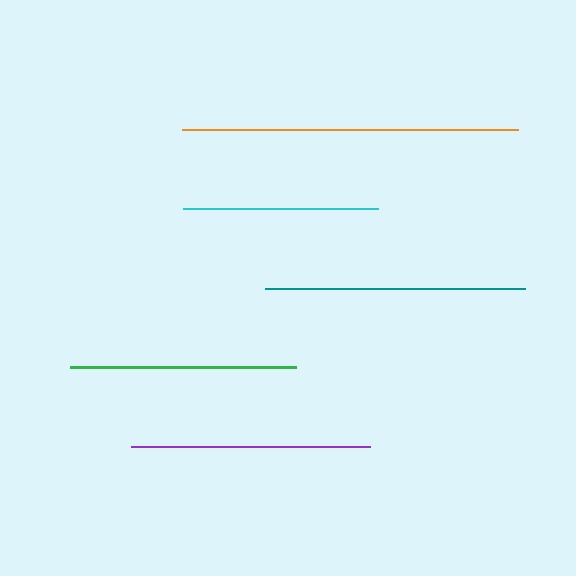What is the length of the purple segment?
The purple segment is approximately 239 pixels long.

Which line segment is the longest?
The orange line is the longest at approximately 336 pixels.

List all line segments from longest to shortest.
From longest to shortest: orange, teal, purple, green, cyan.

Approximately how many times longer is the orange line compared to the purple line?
The orange line is approximately 1.4 times the length of the purple line.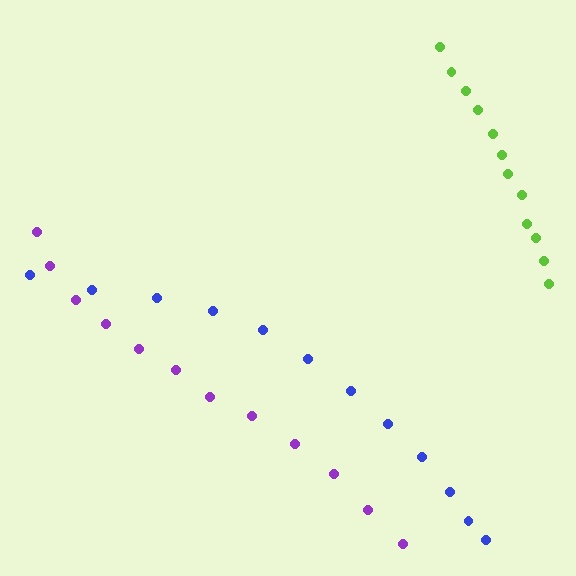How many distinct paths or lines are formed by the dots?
There are 3 distinct paths.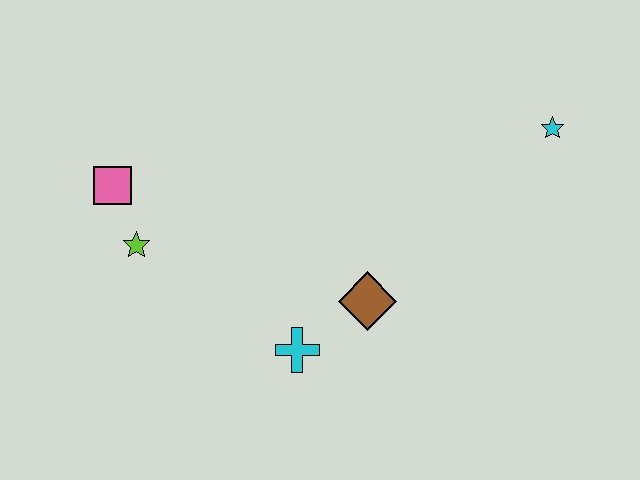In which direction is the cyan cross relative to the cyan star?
The cyan cross is to the left of the cyan star.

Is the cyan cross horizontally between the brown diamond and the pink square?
Yes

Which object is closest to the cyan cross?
The brown diamond is closest to the cyan cross.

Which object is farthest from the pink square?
The cyan star is farthest from the pink square.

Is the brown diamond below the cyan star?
Yes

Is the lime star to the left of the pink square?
No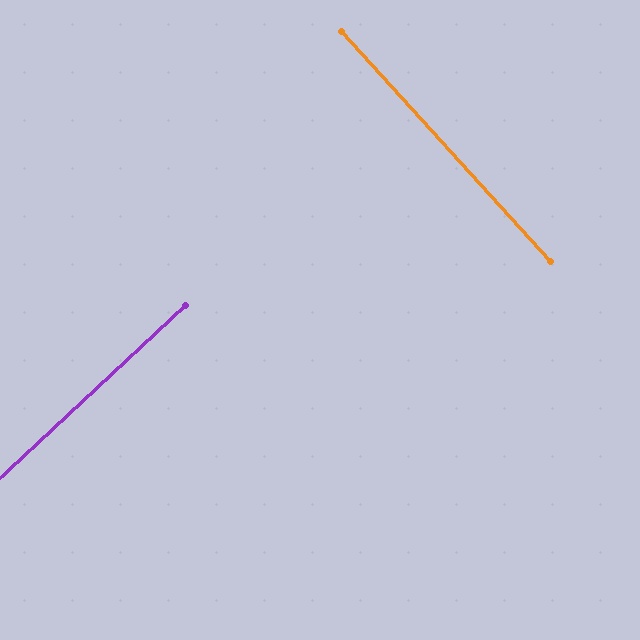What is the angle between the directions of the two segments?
Approximately 89 degrees.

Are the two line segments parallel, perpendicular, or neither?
Perpendicular — they meet at approximately 89°.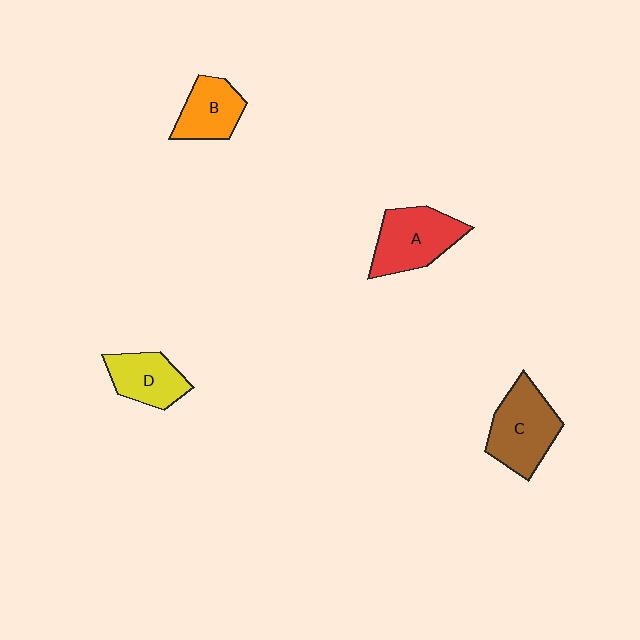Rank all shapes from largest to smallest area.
From largest to smallest: C (brown), A (red), D (yellow), B (orange).